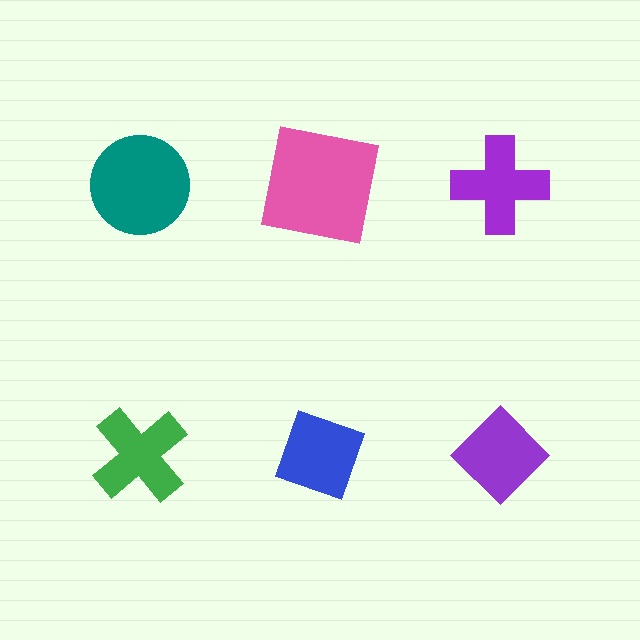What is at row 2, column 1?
A green cross.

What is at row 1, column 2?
A pink square.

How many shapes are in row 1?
3 shapes.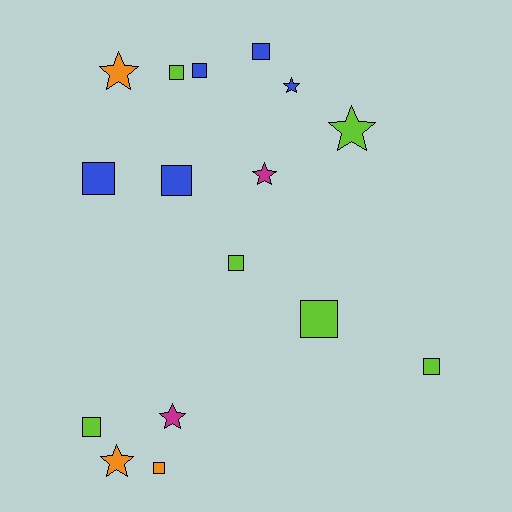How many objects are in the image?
There are 16 objects.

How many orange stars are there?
There are 2 orange stars.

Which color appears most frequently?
Lime, with 6 objects.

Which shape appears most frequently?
Square, with 10 objects.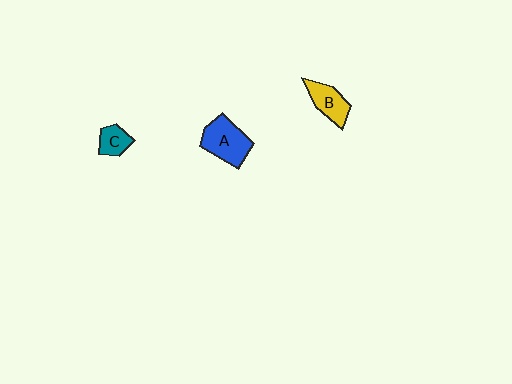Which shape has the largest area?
Shape A (blue).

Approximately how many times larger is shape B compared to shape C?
Approximately 1.5 times.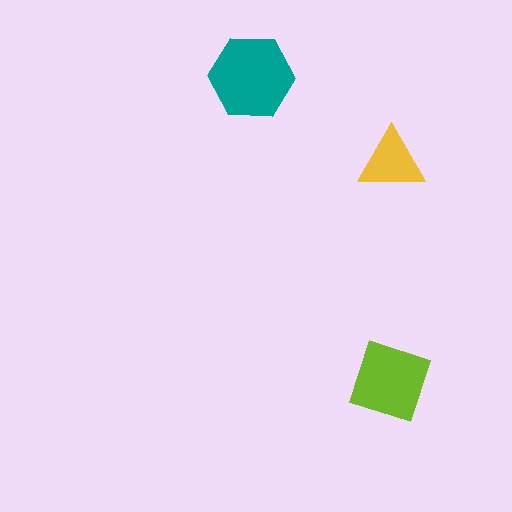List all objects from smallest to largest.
The yellow triangle, the lime square, the teal hexagon.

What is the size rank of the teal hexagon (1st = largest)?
1st.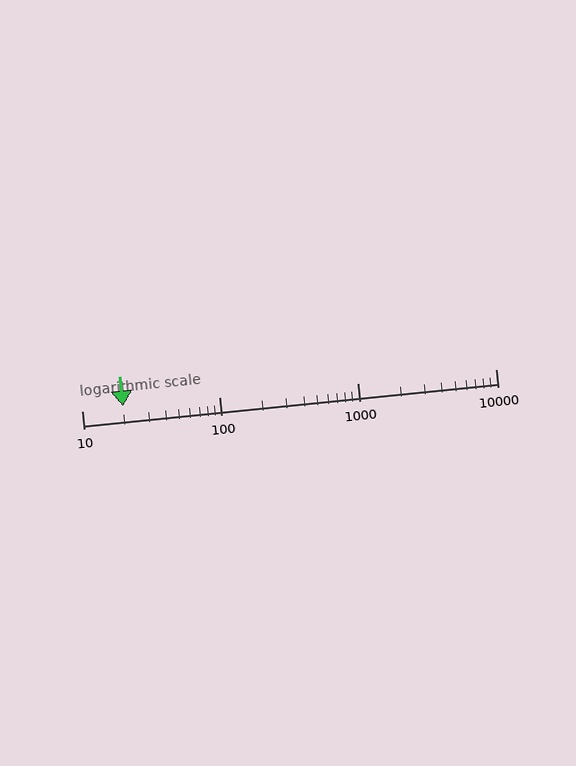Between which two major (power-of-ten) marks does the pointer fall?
The pointer is between 10 and 100.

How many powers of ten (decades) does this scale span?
The scale spans 3 decades, from 10 to 10000.